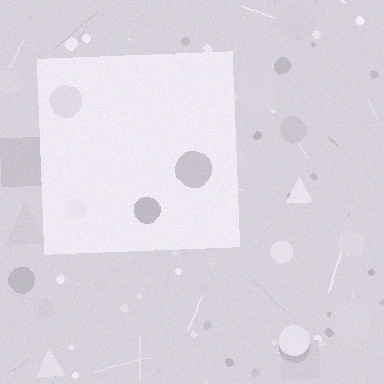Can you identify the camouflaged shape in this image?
The camouflaged shape is a square.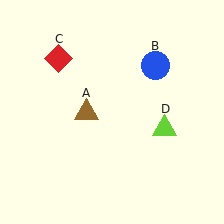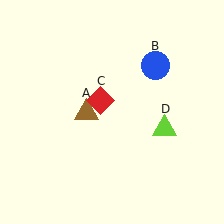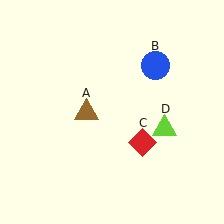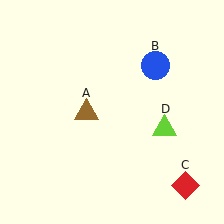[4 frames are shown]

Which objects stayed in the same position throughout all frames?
Brown triangle (object A) and blue circle (object B) and lime triangle (object D) remained stationary.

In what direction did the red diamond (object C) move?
The red diamond (object C) moved down and to the right.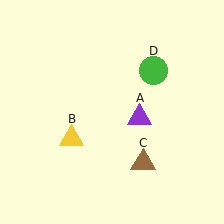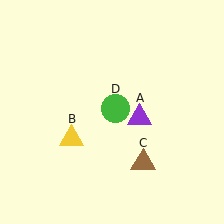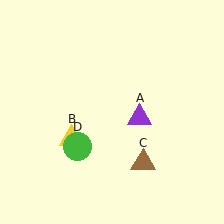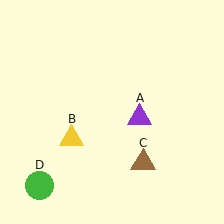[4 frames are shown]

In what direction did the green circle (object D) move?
The green circle (object D) moved down and to the left.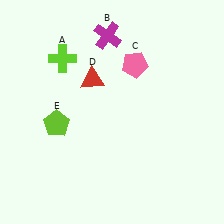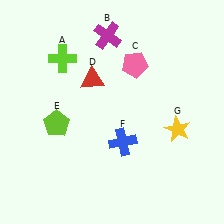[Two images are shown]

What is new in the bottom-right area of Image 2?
A yellow star (G) was added in the bottom-right area of Image 2.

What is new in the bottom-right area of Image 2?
A blue cross (F) was added in the bottom-right area of Image 2.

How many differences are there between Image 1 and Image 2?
There are 2 differences between the two images.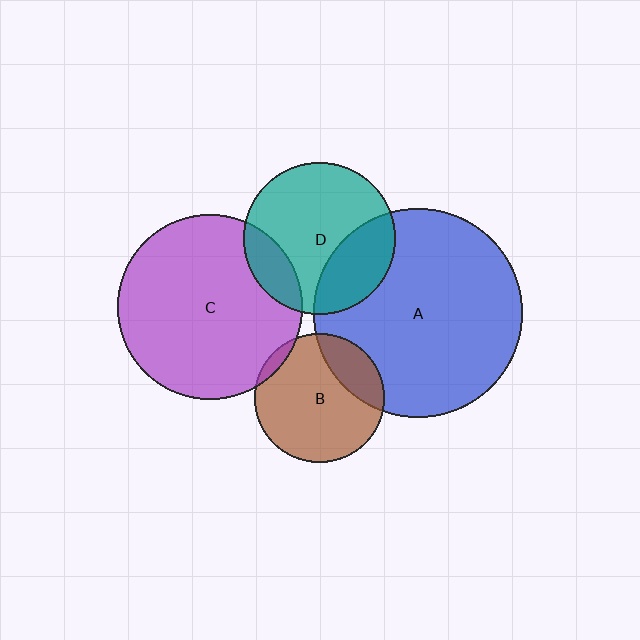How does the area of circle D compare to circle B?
Approximately 1.4 times.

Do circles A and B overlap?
Yes.